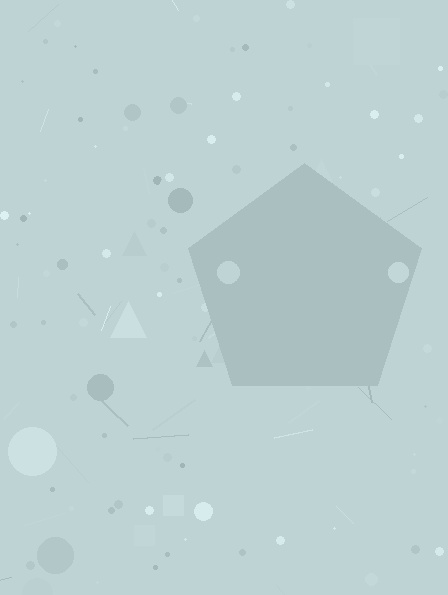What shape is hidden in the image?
A pentagon is hidden in the image.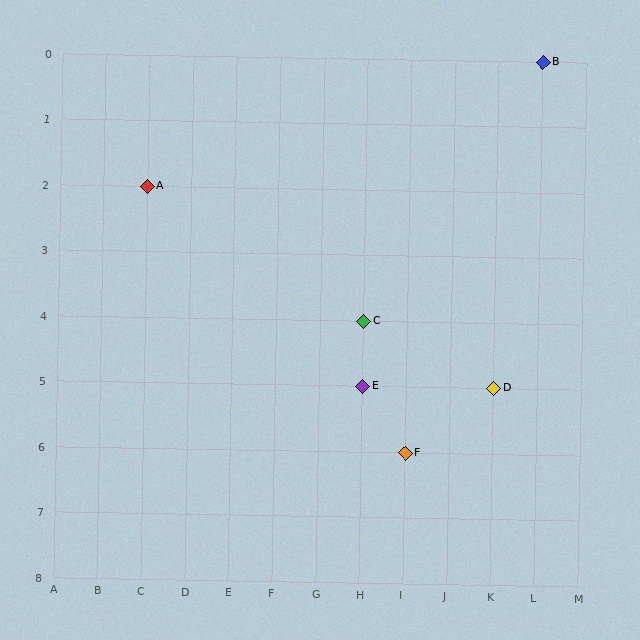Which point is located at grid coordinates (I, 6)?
Point F is at (I, 6).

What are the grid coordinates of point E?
Point E is at grid coordinates (H, 5).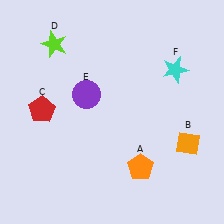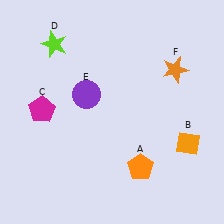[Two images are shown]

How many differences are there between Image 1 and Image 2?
There are 2 differences between the two images.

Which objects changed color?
C changed from red to magenta. F changed from cyan to orange.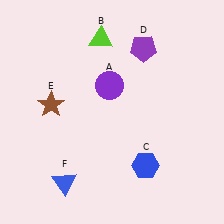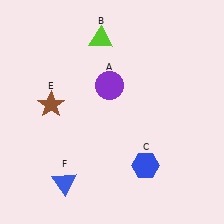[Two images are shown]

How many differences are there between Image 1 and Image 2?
There is 1 difference between the two images.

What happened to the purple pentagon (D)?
The purple pentagon (D) was removed in Image 2. It was in the top-right area of Image 1.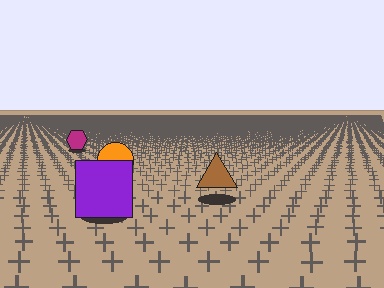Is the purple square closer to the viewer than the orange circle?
Yes. The purple square is closer — you can tell from the texture gradient: the ground texture is coarser near it.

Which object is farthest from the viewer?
The magenta hexagon is farthest from the viewer. It appears smaller and the ground texture around it is denser.